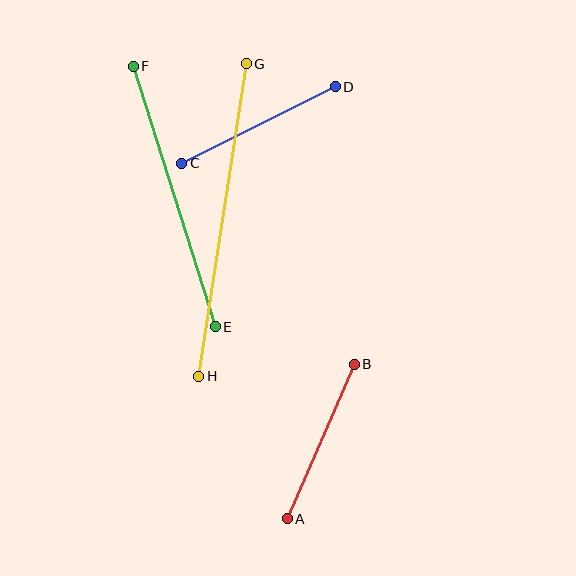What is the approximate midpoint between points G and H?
The midpoint is at approximately (223, 220) pixels.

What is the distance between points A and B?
The distance is approximately 168 pixels.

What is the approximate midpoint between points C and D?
The midpoint is at approximately (259, 125) pixels.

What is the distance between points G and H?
The distance is approximately 316 pixels.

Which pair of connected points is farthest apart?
Points G and H are farthest apart.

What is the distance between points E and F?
The distance is approximately 273 pixels.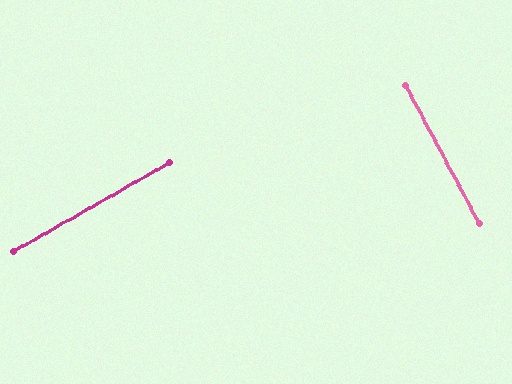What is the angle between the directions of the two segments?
Approximately 88 degrees.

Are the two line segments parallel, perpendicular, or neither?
Perpendicular — they meet at approximately 88°.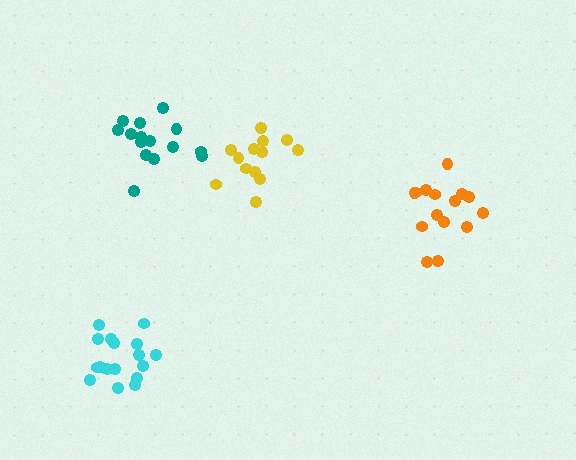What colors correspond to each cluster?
The clusters are colored: cyan, teal, orange, yellow.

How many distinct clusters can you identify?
There are 4 distinct clusters.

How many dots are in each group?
Group 1: 17 dots, Group 2: 15 dots, Group 3: 15 dots, Group 4: 13 dots (60 total).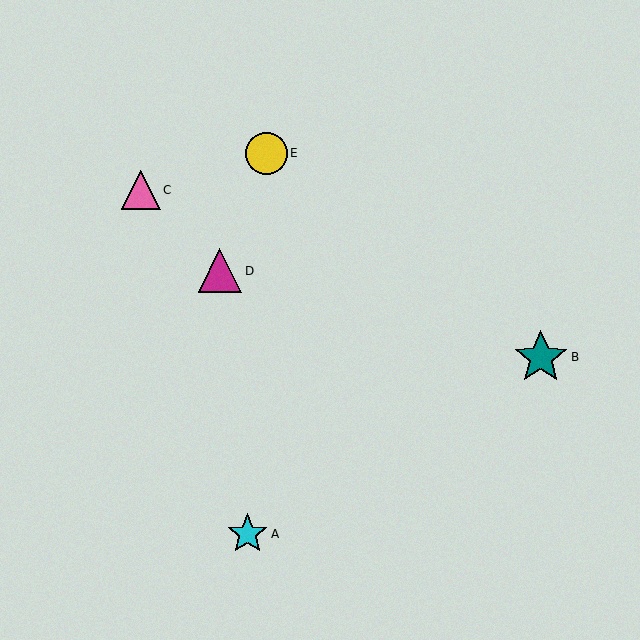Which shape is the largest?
The teal star (labeled B) is the largest.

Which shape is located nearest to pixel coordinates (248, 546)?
The cyan star (labeled A) at (247, 534) is nearest to that location.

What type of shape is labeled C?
Shape C is a pink triangle.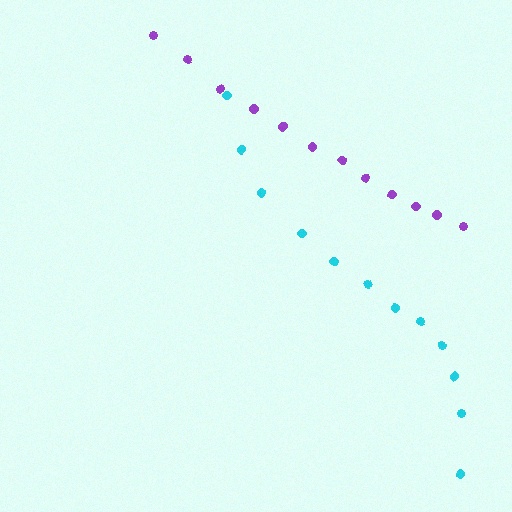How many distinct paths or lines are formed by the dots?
There are 2 distinct paths.